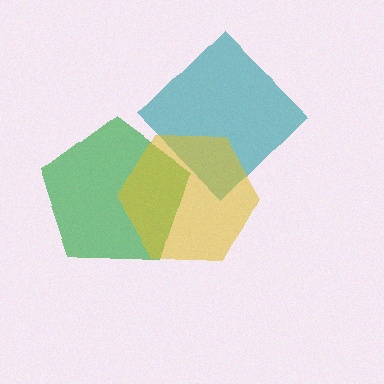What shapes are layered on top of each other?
The layered shapes are: a green pentagon, a teal diamond, a yellow hexagon.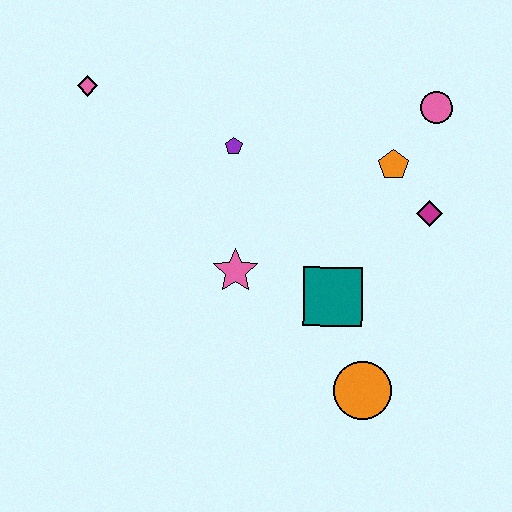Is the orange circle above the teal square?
No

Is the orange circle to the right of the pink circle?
No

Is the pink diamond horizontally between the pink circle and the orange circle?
No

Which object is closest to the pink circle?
The orange pentagon is closest to the pink circle.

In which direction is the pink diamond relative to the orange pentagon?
The pink diamond is to the left of the orange pentagon.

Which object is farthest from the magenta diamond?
The pink diamond is farthest from the magenta diamond.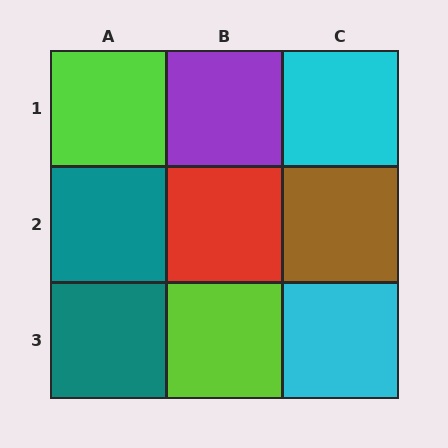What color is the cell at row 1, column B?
Purple.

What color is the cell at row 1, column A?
Lime.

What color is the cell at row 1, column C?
Cyan.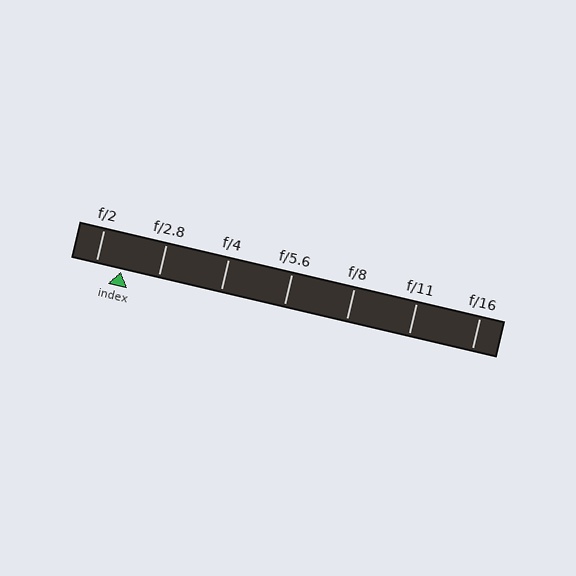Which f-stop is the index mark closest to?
The index mark is closest to f/2.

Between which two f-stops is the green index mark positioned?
The index mark is between f/2 and f/2.8.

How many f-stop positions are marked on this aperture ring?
There are 7 f-stop positions marked.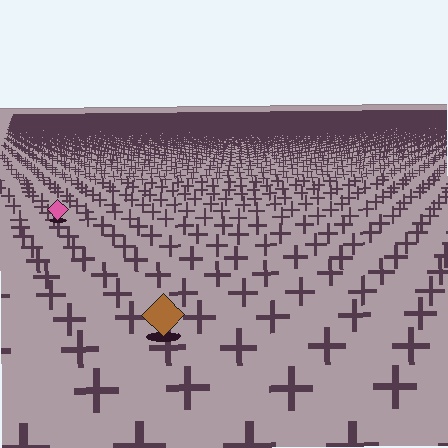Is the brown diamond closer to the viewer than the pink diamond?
Yes. The brown diamond is closer — you can tell from the texture gradient: the ground texture is coarser near it.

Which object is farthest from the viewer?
The pink diamond is farthest from the viewer. It appears smaller and the ground texture around it is denser.